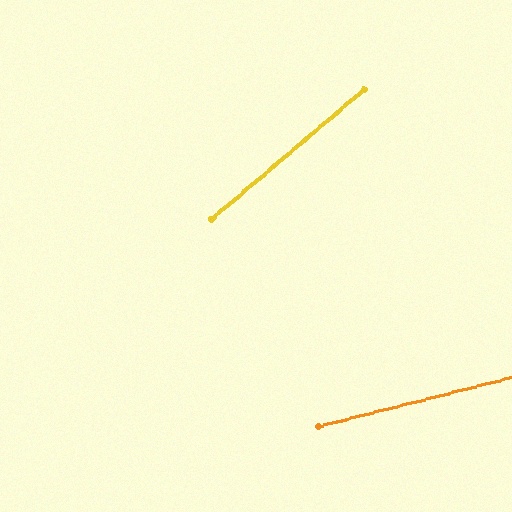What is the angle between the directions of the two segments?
Approximately 26 degrees.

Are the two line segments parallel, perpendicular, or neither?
Neither parallel nor perpendicular — they differ by about 26°.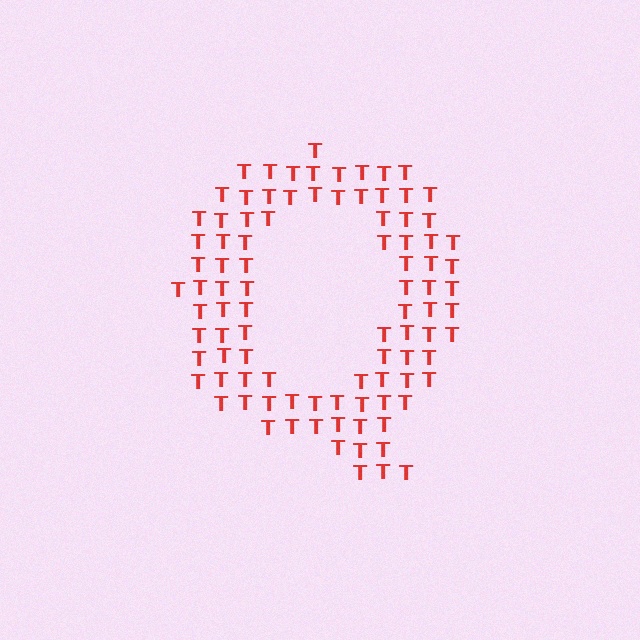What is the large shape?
The large shape is the letter Q.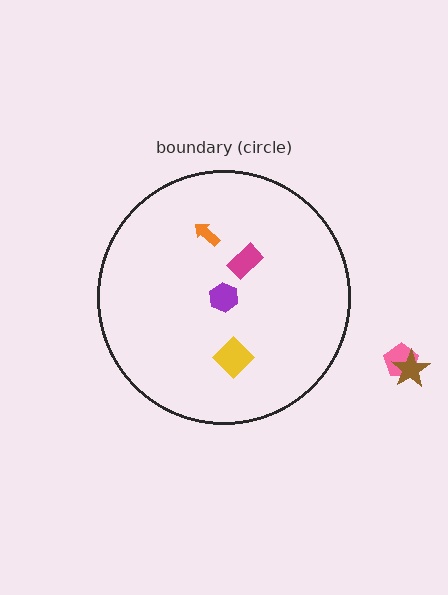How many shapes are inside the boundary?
4 inside, 2 outside.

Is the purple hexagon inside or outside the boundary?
Inside.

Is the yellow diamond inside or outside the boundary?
Inside.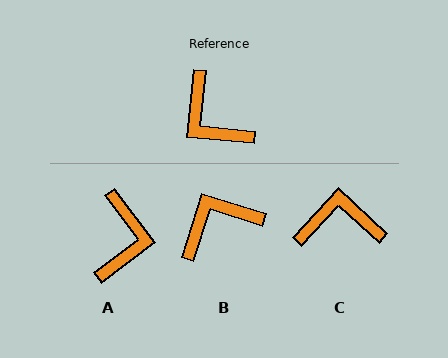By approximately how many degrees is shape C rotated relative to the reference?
Approximately 127 degrees clockwise.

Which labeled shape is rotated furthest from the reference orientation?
A, about 133 degrees away.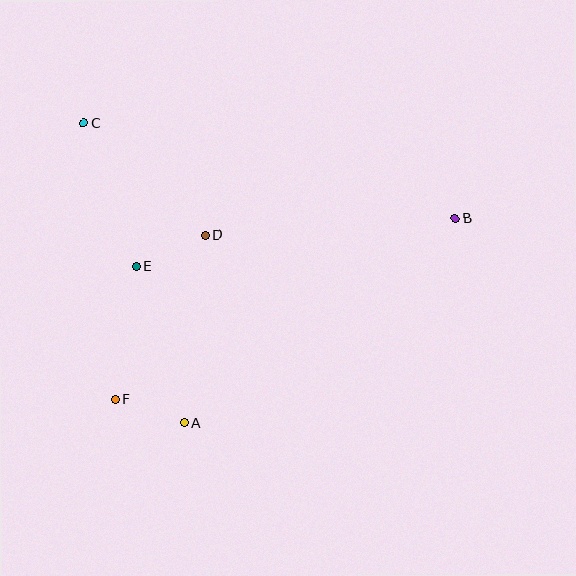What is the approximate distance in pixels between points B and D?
The distance between B and D is approximately 251 pixels.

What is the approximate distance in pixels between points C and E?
The distance between C and E is approximately 152 pixels.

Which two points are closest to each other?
Points A and F are closest to each other.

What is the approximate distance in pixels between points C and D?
The distance between C and D is approximately 165 pixels.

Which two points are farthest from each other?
Points B and F are farthest from each other.